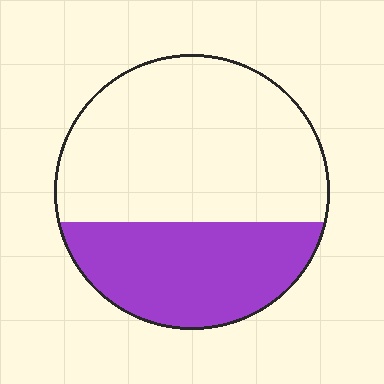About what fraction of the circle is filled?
About three eighths (3/8).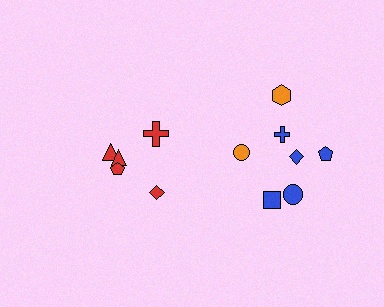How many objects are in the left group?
There are 5 objects.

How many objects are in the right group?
There are 7 objects.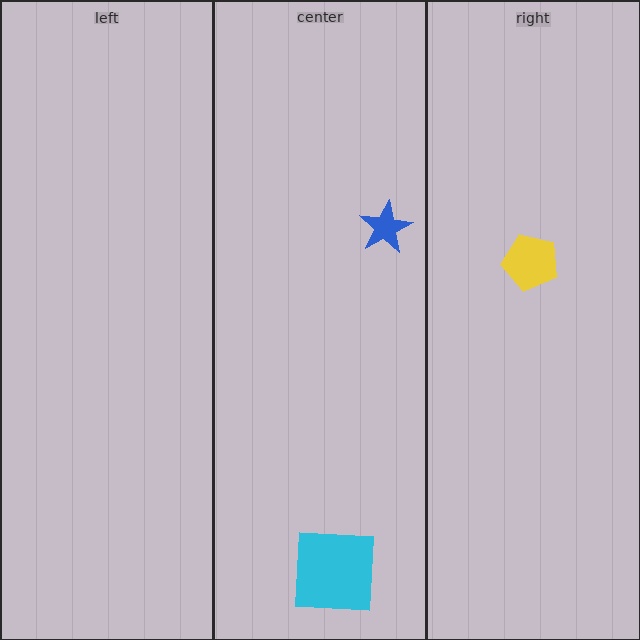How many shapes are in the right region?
1.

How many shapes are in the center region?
2.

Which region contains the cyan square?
The center region.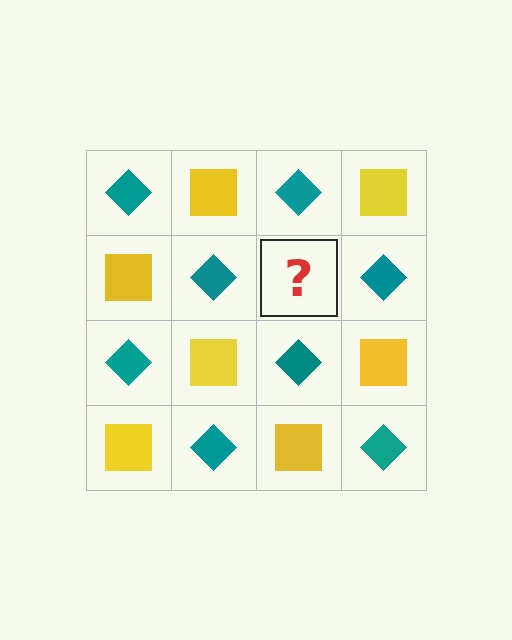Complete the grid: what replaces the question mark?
The question mark should be replaced with a yellow square.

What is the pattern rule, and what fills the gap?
The rule is that it alternates teal diamond and yellow square in a checkerboard pattern. The gap should be filled with a yellow square.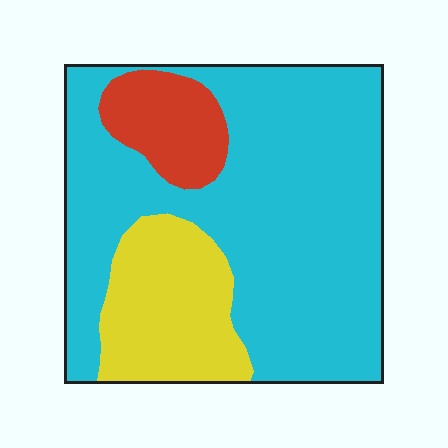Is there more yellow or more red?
Yellow.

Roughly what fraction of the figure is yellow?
Yellow takes up less than a quarter of the figure.